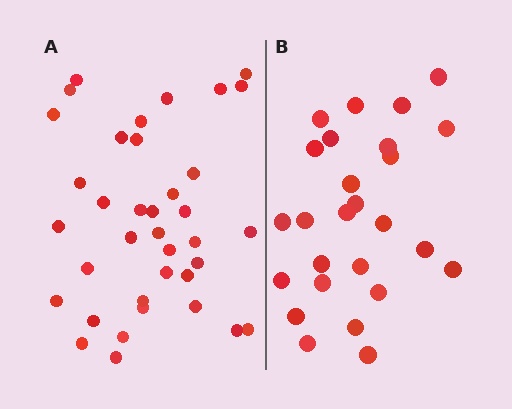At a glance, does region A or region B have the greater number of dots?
Region A (the left region) has more dots.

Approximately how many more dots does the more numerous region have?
Region A has roughly 12 or so more dots than region B.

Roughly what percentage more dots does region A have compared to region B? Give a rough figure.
About 40% more.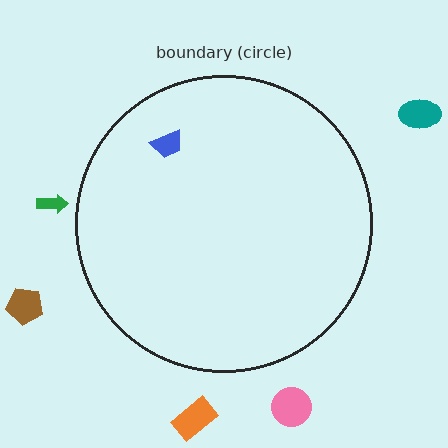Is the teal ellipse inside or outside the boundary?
Outside.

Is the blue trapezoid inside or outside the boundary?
Inside.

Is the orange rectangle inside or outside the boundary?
Outside.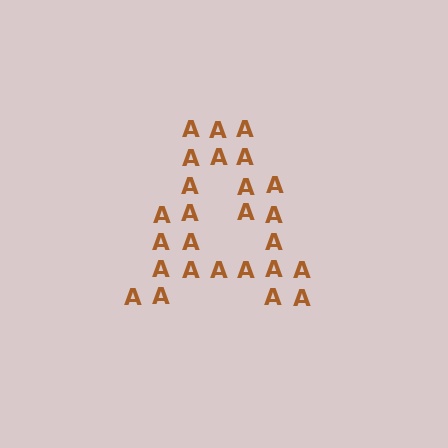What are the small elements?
The small elements are letter A's.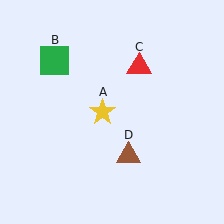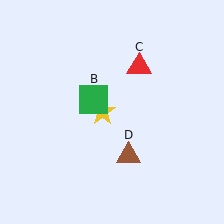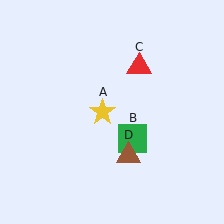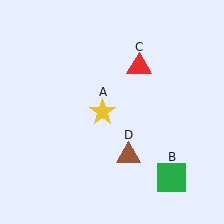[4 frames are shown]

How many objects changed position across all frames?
1 object changed position: green square (object B).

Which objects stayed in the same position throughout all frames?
Yellow star (object A) and red triangle (object C) and brown triangle (object D) remained stationary.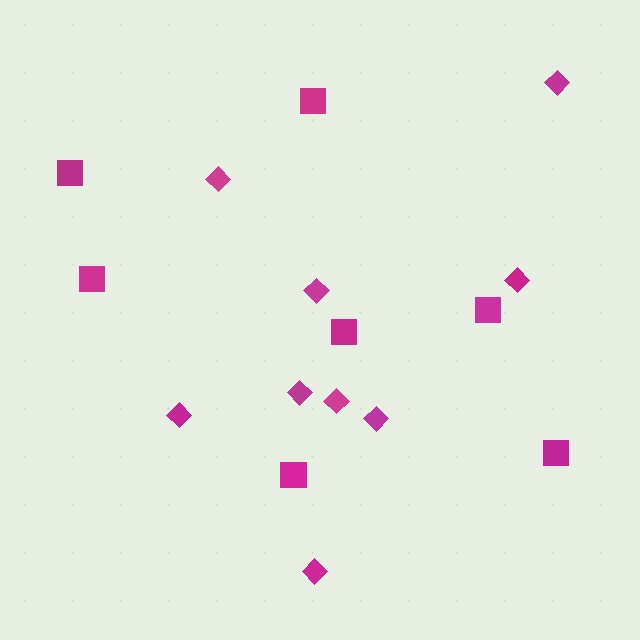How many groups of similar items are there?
There are 2 groups: one group of squares (7) and one group of diamonds (9).